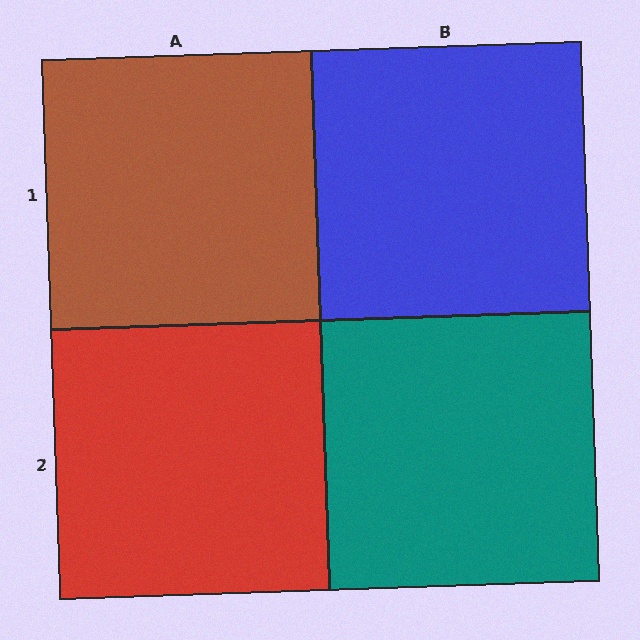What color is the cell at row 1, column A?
Brown.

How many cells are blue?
1 cell is blue.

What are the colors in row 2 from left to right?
Red, teal.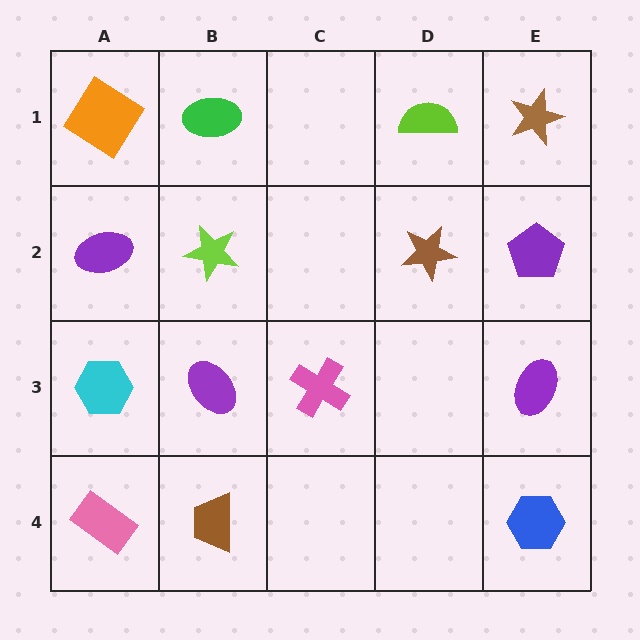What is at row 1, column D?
A lime semicircle.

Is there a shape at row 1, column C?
No, that cell is empty.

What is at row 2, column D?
A brown star.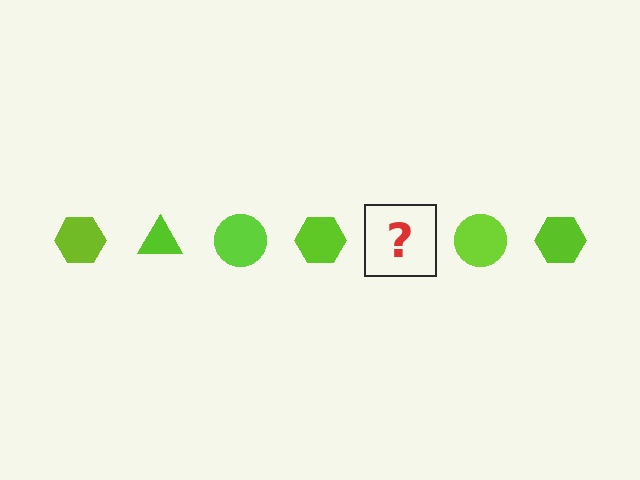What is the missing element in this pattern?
The missing element is a lime triangle.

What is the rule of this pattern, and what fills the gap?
The rule is that the pattern cycles through hexagon, triangle, circle shapes in lime. The gap should be filled with a lime triangle.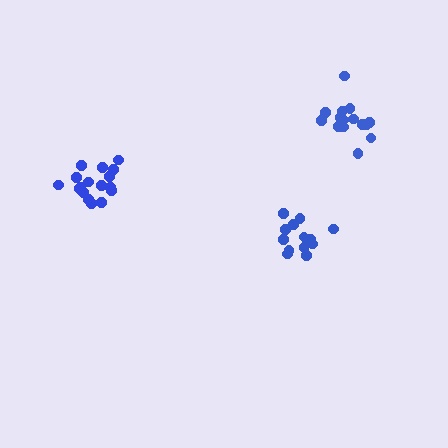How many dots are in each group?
Group 1: 14 dots, Group 2: 17 dots, Group 3: 16 dots (47 total).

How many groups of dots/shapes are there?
There are 3 groups.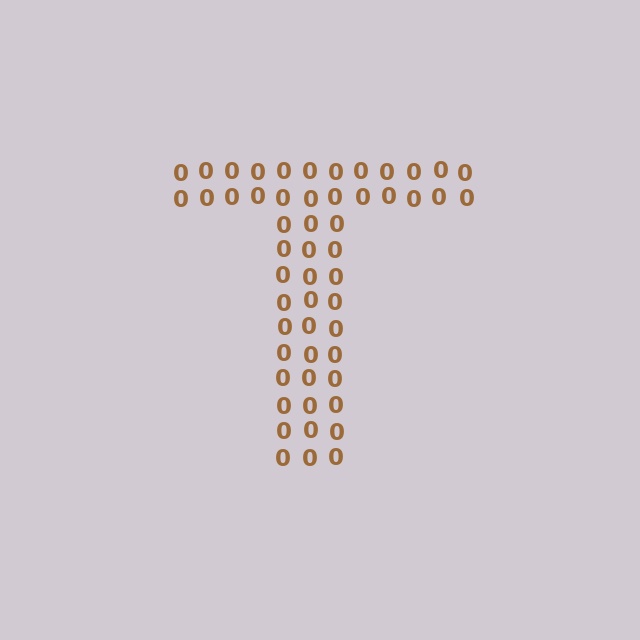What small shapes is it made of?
It is made of small digit 0's.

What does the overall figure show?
The overall figure shows the letter T.